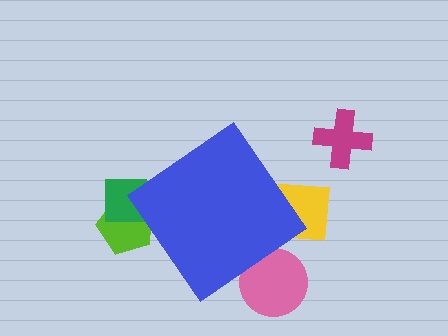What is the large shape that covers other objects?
A blue diamond.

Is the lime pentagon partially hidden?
Yes, the lime pentagon is partially hidden behind the blue diamond.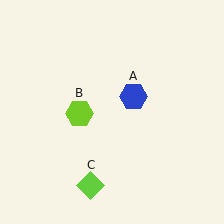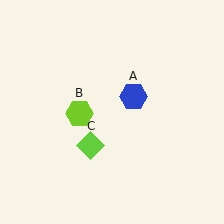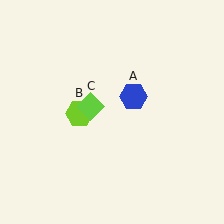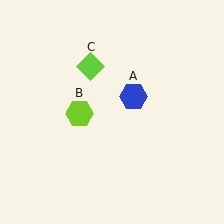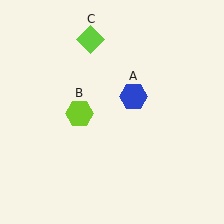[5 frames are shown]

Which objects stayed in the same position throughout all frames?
Blue hexagon (object A) and lime hexagon (object B) remained stationary.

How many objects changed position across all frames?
1 object changed position: lime diamond (object C).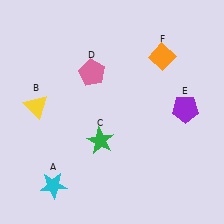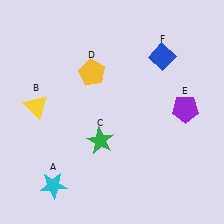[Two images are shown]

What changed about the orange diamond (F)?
In Image 1, F is orange. In Image 2, it changed to blue.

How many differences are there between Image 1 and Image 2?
There are 2 differences between the two images.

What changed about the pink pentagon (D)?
In Image 1, D is pink. In Image 2, it changed to yellow.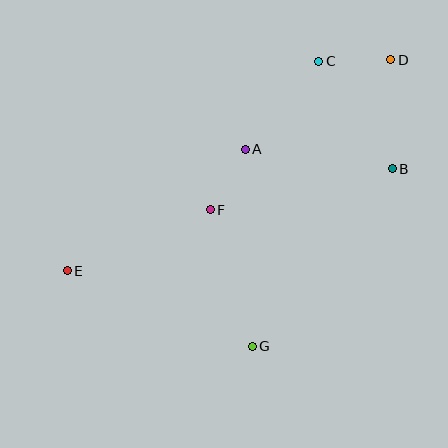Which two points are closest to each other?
Points A and F are closest to each other.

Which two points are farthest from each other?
Points D and E are farthest from each other.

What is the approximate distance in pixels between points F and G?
The distance between F and G is approximately 143 pixels.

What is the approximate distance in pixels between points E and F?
The distance between E and F is approximately 156 pixels.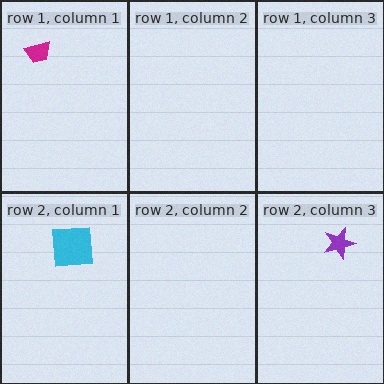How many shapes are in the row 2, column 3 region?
1.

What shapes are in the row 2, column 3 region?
The purple star.